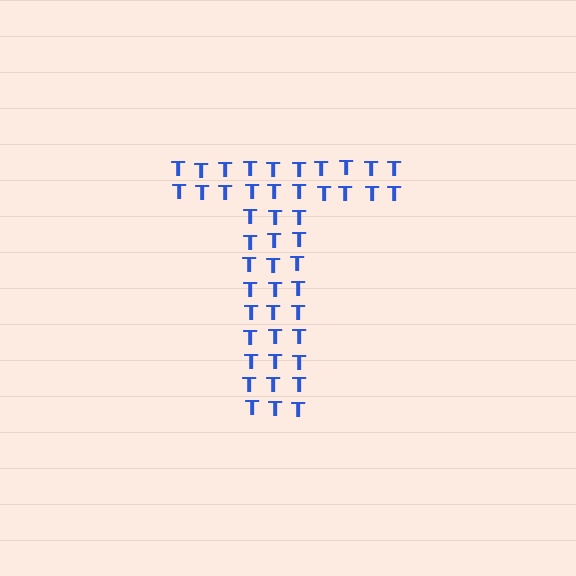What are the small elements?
The small elements are letter T's.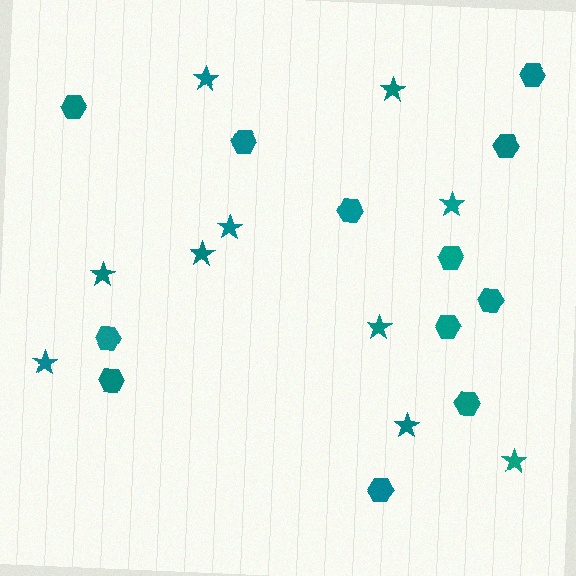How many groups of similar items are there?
There are 2 groups: one group of hexagons (12) and one group of stars (10).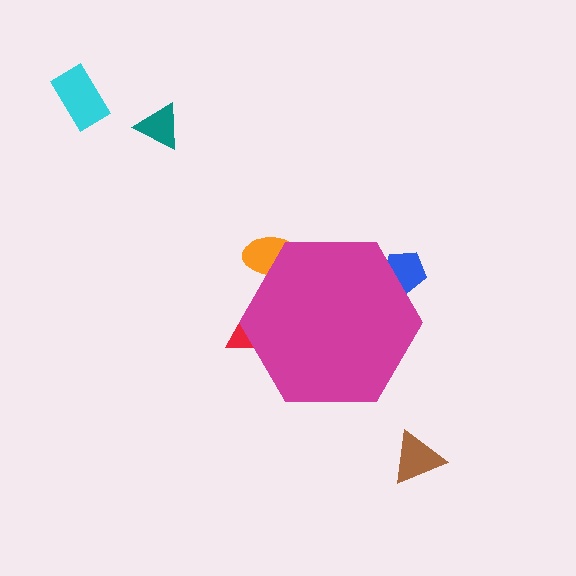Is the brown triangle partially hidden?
No, the brown triangle is fully visible.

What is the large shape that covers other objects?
A magenta hexagon.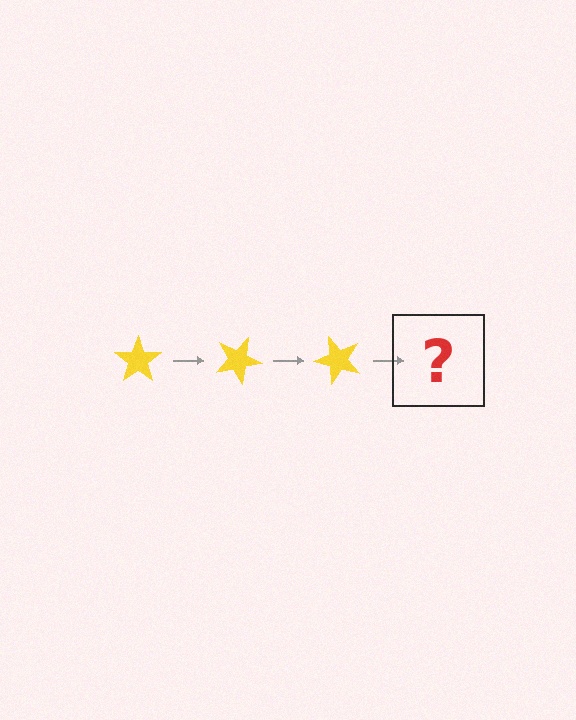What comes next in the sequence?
The next element should be a yellow star rotated 75 degrees.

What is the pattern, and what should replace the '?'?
The pattern is that the star rotates 25 degrees each step. The '?' should be a yellow star rotated 75 degrees.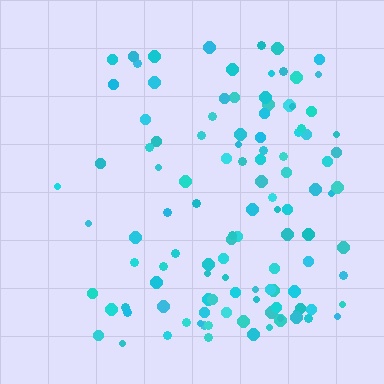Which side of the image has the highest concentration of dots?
The right.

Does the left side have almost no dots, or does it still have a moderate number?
Still a moderate number, just noticeably fewer than the right.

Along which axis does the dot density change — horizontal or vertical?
Horizontal.